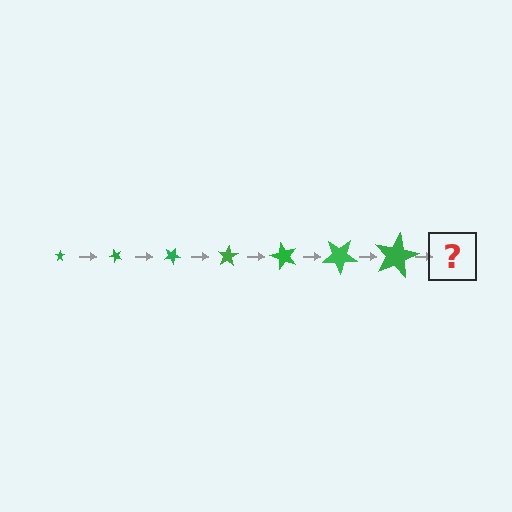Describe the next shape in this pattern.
It should be a star, larger than the previous one and rotated 350 degrees from the start.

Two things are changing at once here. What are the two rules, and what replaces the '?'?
The two rules are that the star grows larger each step and it rotates 50 degrees each step. The '?' should be a star, larger than the previous one and rotated 350 degrees from the start.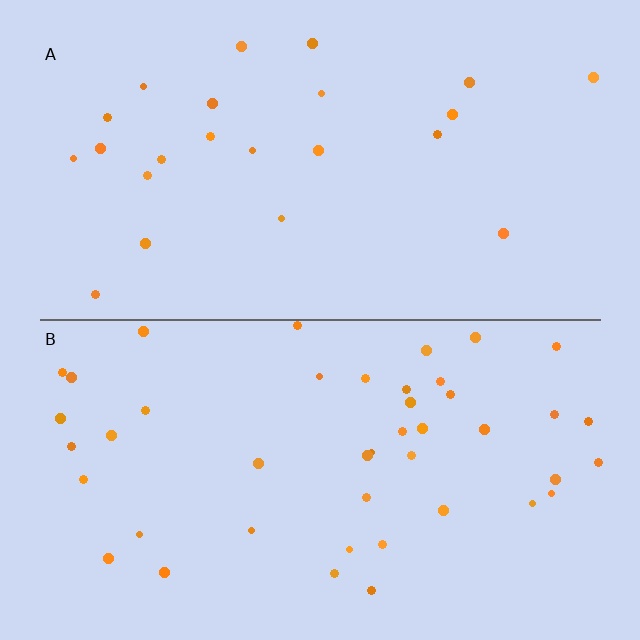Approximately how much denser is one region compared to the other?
Approximately 2.0× — region B over region A.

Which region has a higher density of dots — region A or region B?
B (the bottom).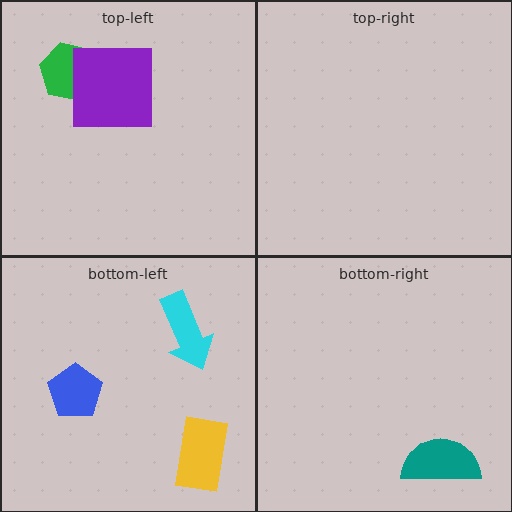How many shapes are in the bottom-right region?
1.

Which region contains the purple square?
The top-left region.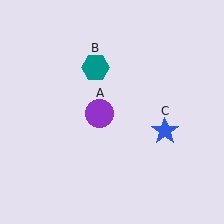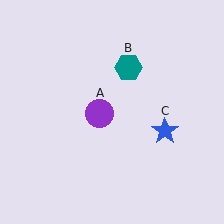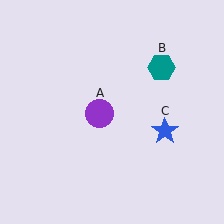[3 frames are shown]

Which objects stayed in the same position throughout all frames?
Purple circle (object A) and blue star (object C) remained stationary.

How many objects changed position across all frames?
1 object changed position: teal hexagon (object B).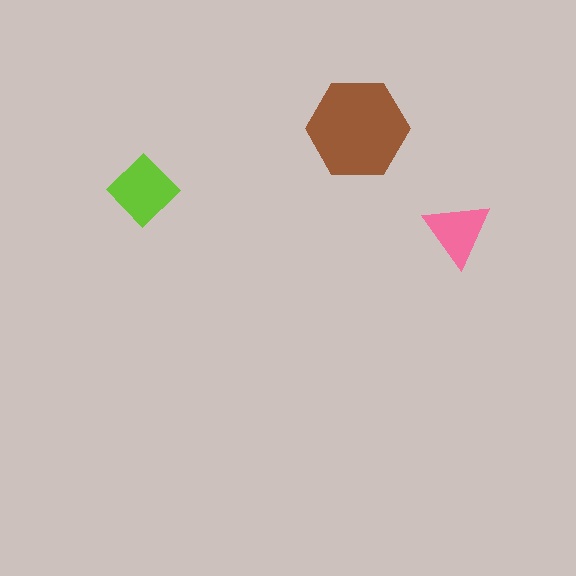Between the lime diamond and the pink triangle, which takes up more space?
The lime diamond.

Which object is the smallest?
The pink triangle.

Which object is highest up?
The brown hexagon is topmost.